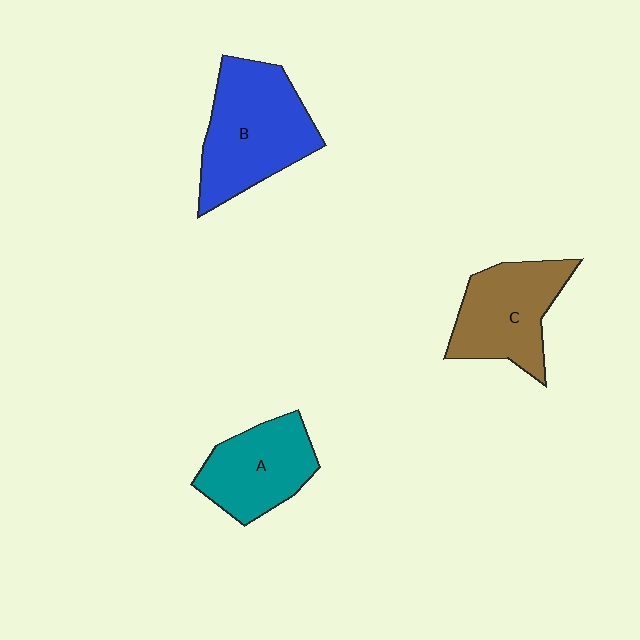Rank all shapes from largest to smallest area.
From largest to smallest: B (blue), C (brown), A (teal).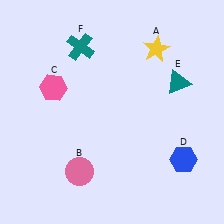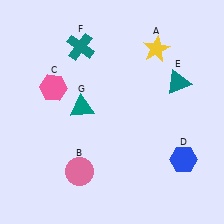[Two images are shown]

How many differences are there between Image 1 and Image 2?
There is 1 difference between the two images.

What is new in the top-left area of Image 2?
A teal triangle (G) was added in the top-left area of Image 2.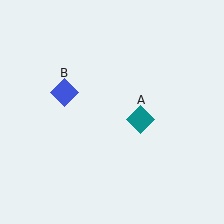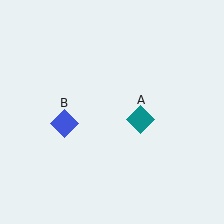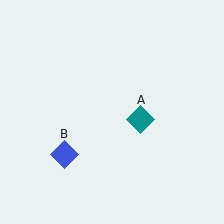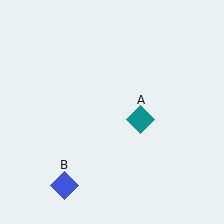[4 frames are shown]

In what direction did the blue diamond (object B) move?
The blue diamond (object B) moved down.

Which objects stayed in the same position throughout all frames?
Teal diamond (object A) remained stationary.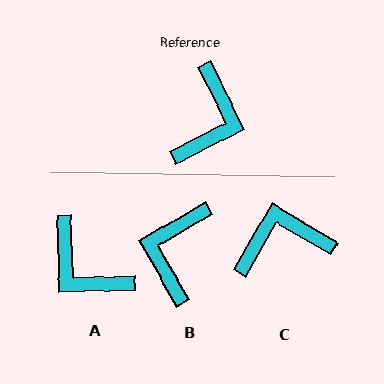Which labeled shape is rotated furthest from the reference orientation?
B, about 177 degrees away.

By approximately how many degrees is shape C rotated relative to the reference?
Approximately 123 degrees counter-clockwise.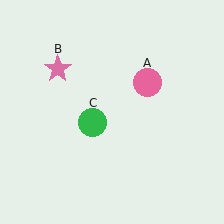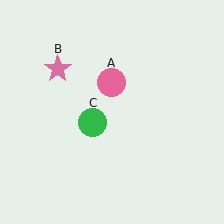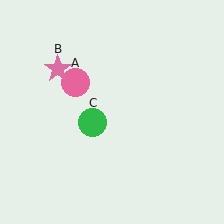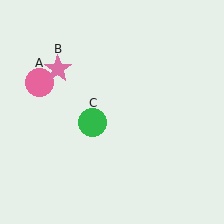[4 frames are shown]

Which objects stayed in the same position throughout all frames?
Pink star (object B) and green circle (object C) remained stationary.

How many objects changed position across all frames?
1 object changed position: pink circle (object A).